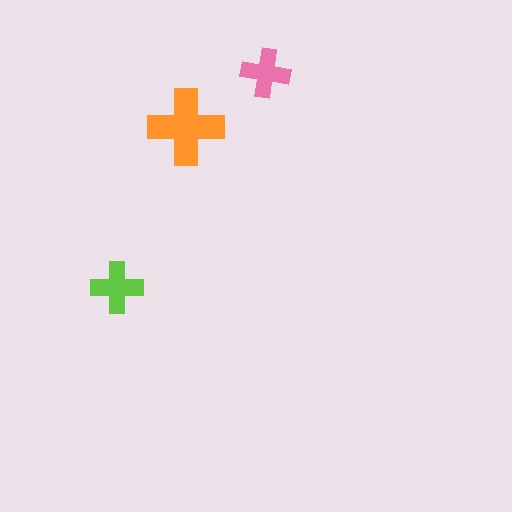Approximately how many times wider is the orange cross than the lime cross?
About 1.5 times wider.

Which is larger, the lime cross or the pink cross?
The lime one.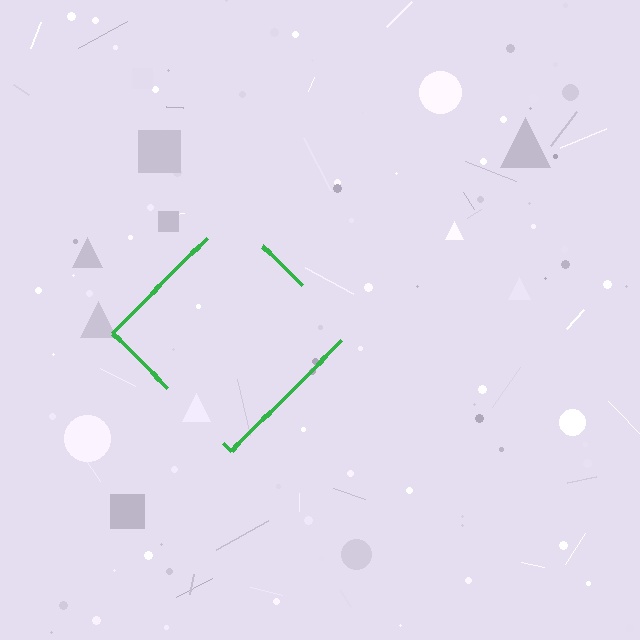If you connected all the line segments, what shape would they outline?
They would outline a diamond.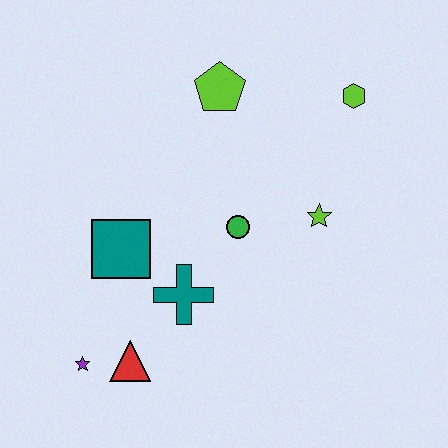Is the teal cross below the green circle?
Yes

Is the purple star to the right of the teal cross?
No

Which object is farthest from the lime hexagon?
The purple star is farthest from the lime hexagon.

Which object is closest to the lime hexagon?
The lime star is closest to the lime hexagon.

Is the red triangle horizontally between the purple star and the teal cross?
Yes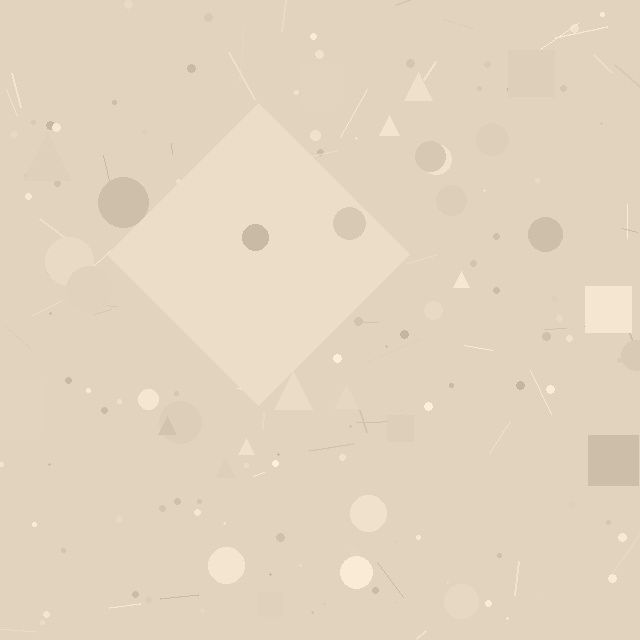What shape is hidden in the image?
A diamond is hidden in the image.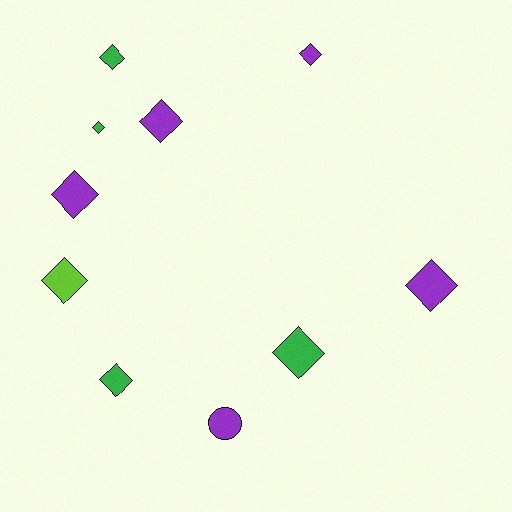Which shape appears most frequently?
Diamond, with 9 objects.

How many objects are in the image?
There are 10 objects.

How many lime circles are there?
There are no lime circles.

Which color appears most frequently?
Purple, with 5 objects.